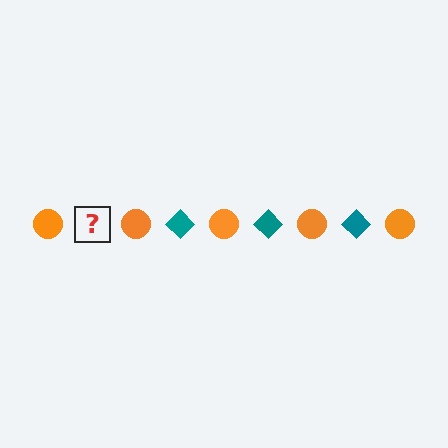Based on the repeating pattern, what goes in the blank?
The blank should be a teal diamond.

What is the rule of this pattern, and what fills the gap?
The rule is that the pattern alternates between orange circle and teal diamond. The gap should be filled with a teal diamond.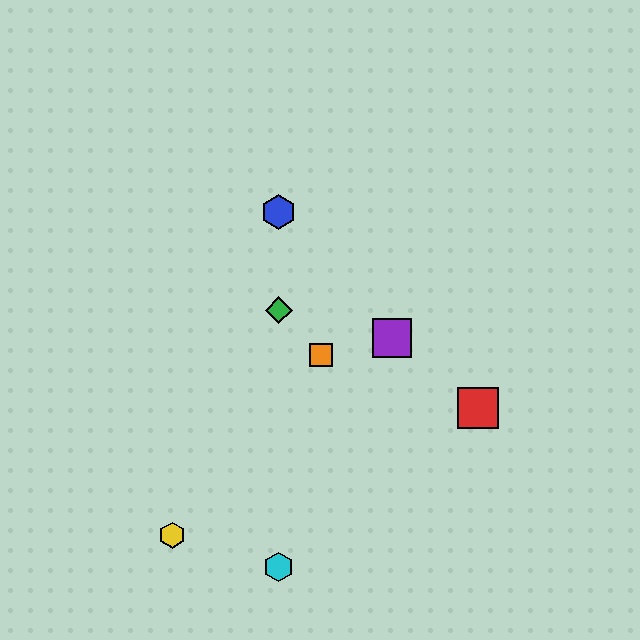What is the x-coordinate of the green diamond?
The green diamond is at x≈279.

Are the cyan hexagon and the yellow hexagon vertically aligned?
No, the cyan hexagon is at x≈279 and the yellow hexagon is at x≈172.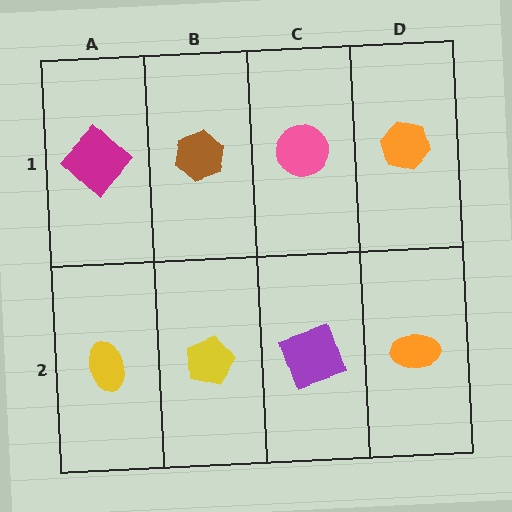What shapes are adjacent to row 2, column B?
A brown hexagon (row 1, column B), a yellow ellipse (row 2, column A), a purple square (row 2, column C).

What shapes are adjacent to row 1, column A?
A yellow ellipse (row 2, column A), a brown hexagon (row 1, column B).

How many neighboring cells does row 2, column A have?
2.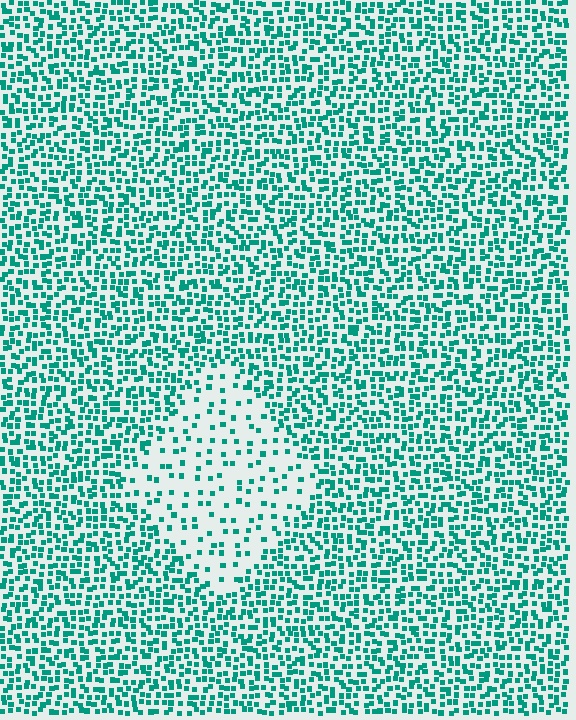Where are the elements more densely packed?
The elements are more densely packed outside the diamond boundary.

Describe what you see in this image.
The image contains small teal elements arranged at two different densities. A diamond-shaped region is visible where the elements are less densely packed than the surrounding area.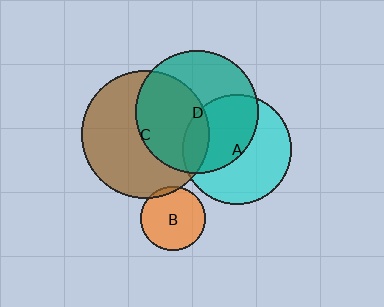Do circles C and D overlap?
Yes.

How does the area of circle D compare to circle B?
Approximately 3.7 times.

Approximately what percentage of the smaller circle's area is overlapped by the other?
Approximately 45%.